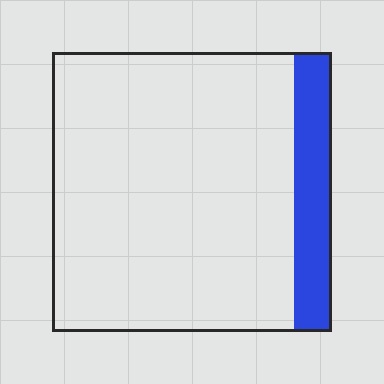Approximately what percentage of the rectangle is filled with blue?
Approximately 15%.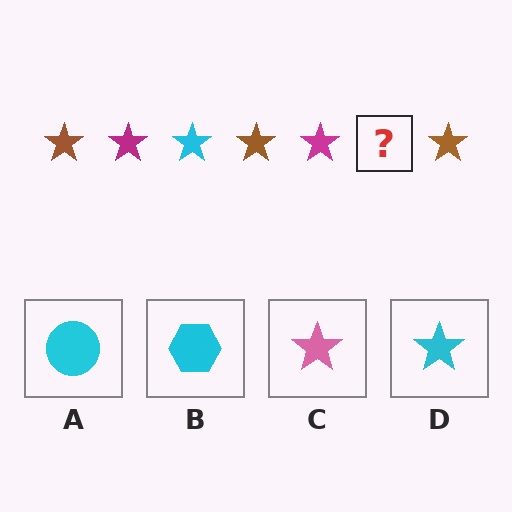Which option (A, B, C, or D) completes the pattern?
D.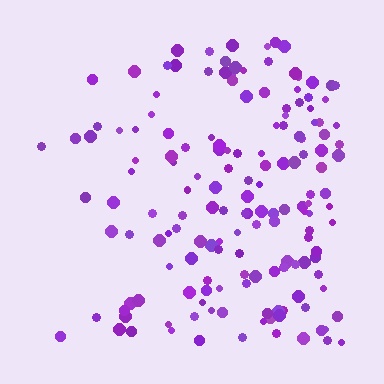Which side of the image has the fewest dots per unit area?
The left.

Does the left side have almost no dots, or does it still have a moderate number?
Still a moderate number, just noticeably fewer than the right.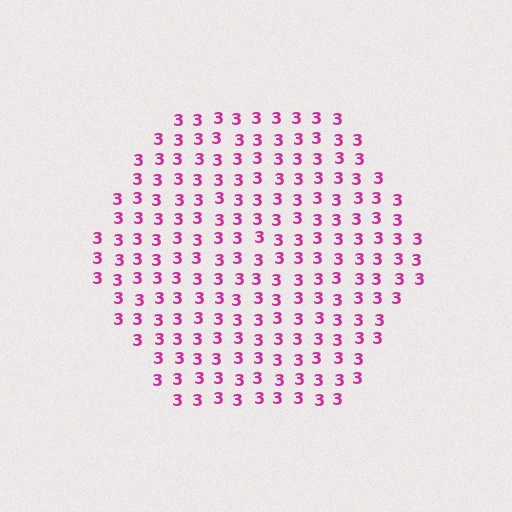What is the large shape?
The large shape is a hexagon.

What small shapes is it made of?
It is made of small digit 3's.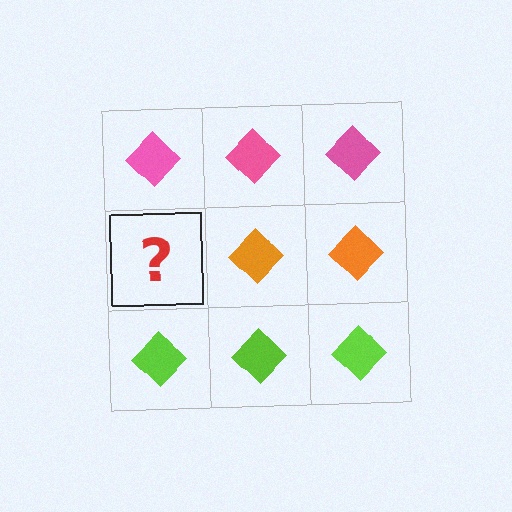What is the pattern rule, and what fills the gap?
The rule is that each row has a consistent color. The gap should be filled with an orange diamond.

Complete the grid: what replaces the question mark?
The question mark should be replaced with an orange diamond.